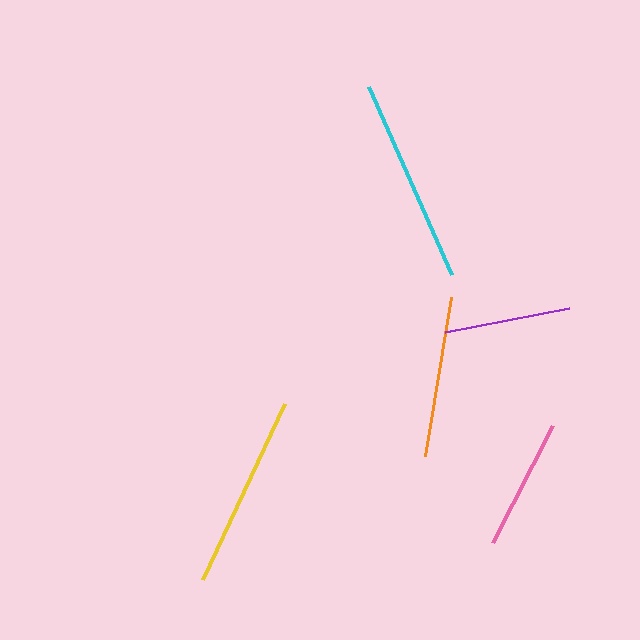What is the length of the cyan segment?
The cyan segment is approximately 206 pixels long.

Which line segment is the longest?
The cyan line is the longest at approximately 206 pixels.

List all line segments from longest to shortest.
From longest to shortest: cyan, yellow, orange, pink, purple.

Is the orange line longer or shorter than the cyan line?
The cyan line is longer than the orange line.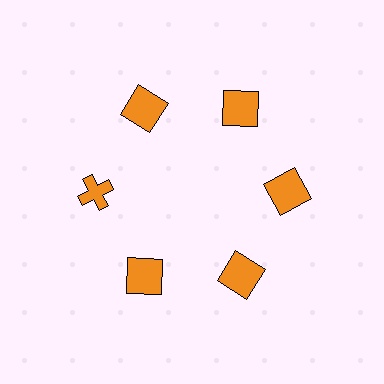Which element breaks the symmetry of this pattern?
The orange cross at roughly the 9 o'clock position breaks the symmetry. All other shapes are orange squares.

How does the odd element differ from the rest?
It has a different shape: cross instead of square.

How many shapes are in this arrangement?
There are 6 shapes arranged in a ring pattern.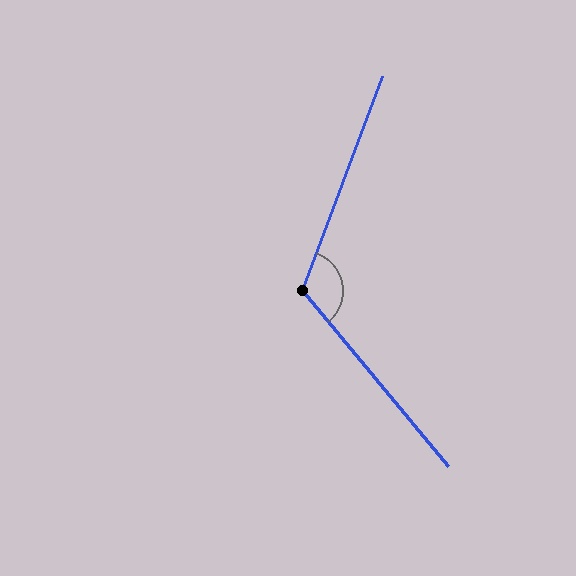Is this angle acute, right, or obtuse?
It is obtuse.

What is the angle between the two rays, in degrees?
Approximately 120 degrees.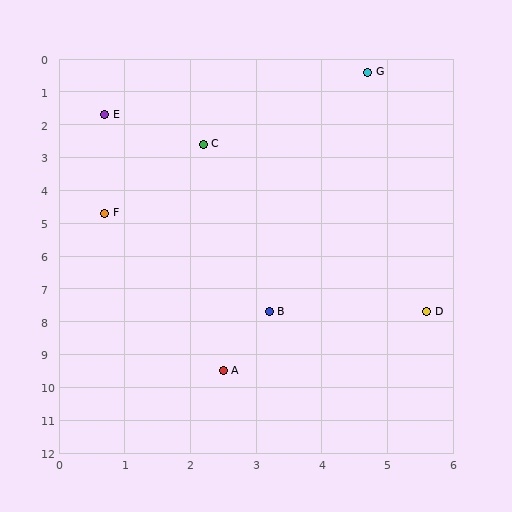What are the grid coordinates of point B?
Point B is at approximately (3.2, 7.7).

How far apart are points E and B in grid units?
Points E and B are about 6.5 grid units apart.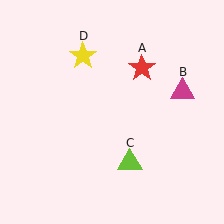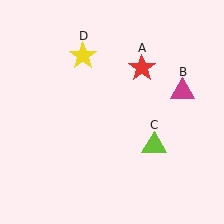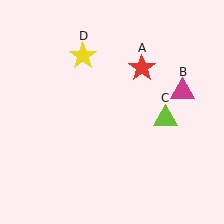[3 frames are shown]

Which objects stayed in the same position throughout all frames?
Red star (object A) and magenta triangle (object B) and yellow star (object D) remained stationary.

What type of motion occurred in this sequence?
The lime triangle (object C) rotated counterclockwise around the center of the scene.